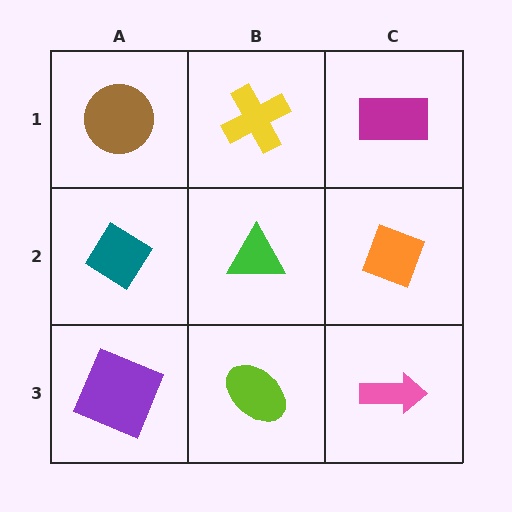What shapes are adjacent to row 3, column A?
A teal diamond (row 2, column A), a lime ellipse (row 3, column B).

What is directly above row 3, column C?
An orange diamond.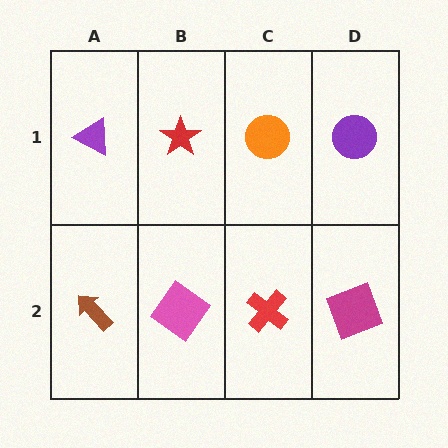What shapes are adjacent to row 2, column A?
A purple triangle (row 1, column A), a pink diamond (row 2, column B).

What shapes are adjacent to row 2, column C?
An orange circle (row 1, column C), a pink diamond (row 2, column B), a magenta square (row 2, column D).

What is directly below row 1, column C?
A red cross.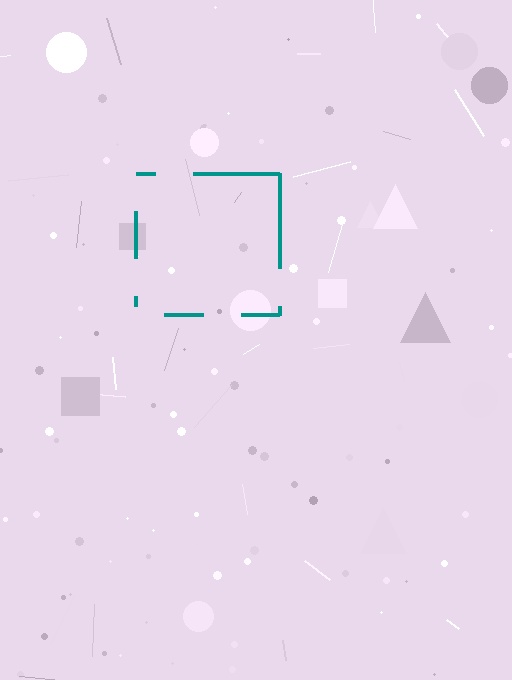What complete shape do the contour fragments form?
The contour fragments form a square.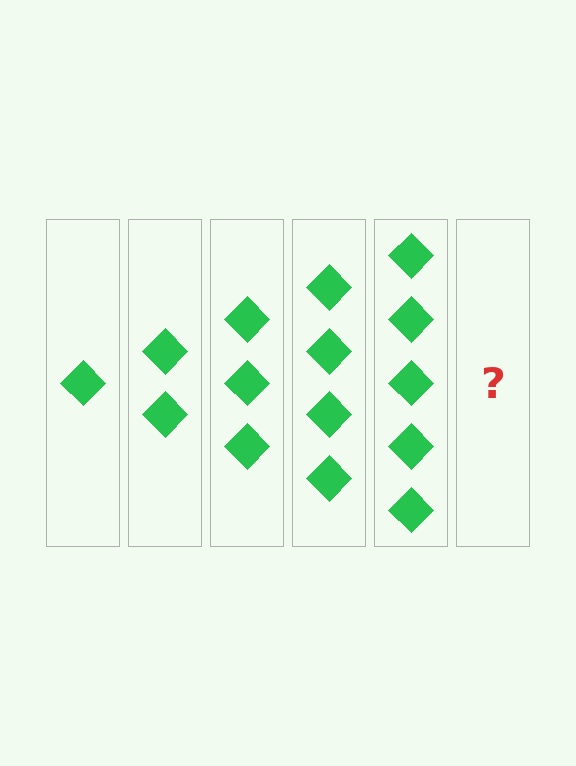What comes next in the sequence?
The next element should be 6 diamonds.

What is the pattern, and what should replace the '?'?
The pattern is that each step adds one more diamond. The '?' should be 6 diamonds.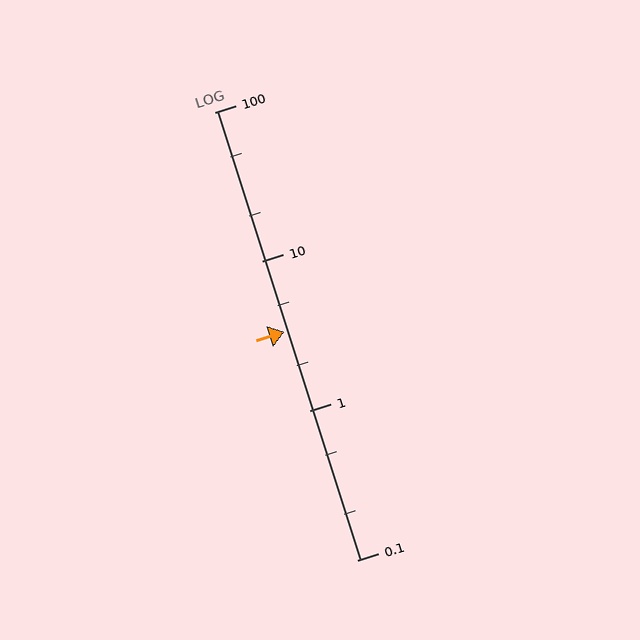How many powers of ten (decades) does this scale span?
The scale spans 3 decades, from 0.1 to 100.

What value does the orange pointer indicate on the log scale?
The pointer indicates approximately 3.4.